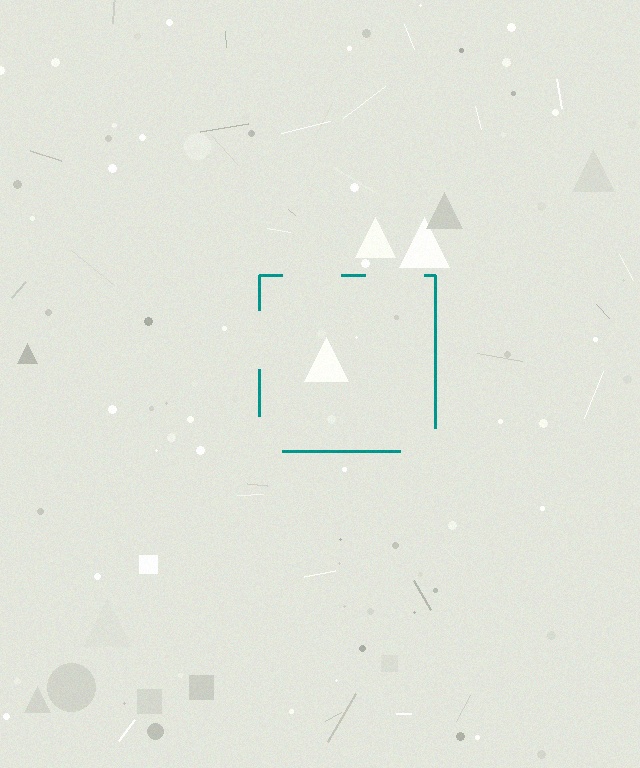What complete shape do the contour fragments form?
The contour fragments form a square.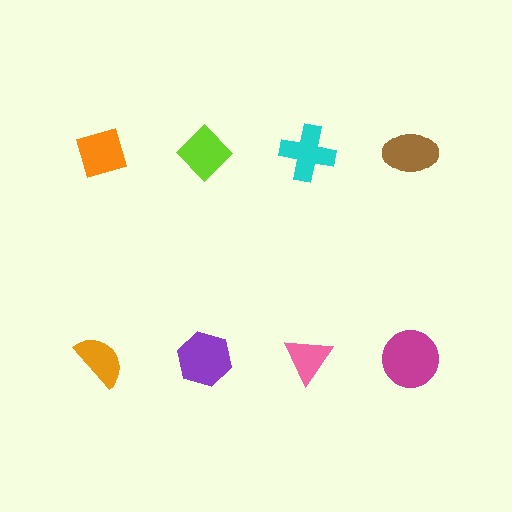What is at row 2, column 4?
A magenta circle.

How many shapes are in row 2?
4 shapes.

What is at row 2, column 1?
An orange semicircle.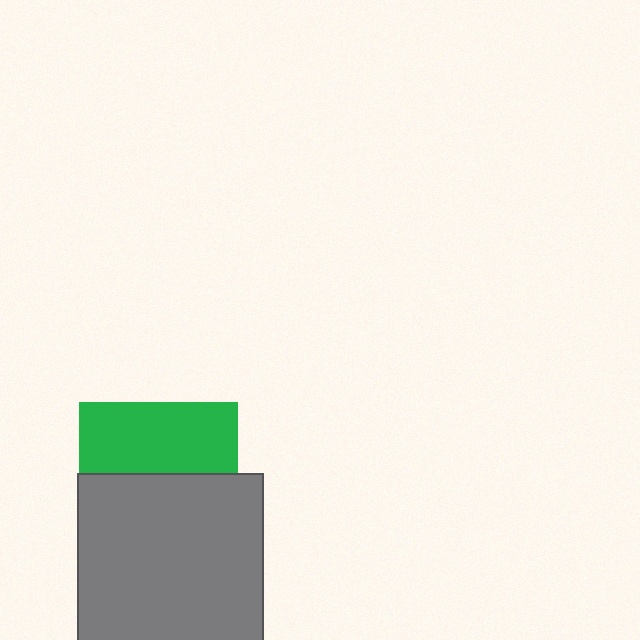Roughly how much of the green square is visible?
About half of it is visible (roughly 45%).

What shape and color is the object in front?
The object in front is a gray square.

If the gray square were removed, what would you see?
You would see the complete green square.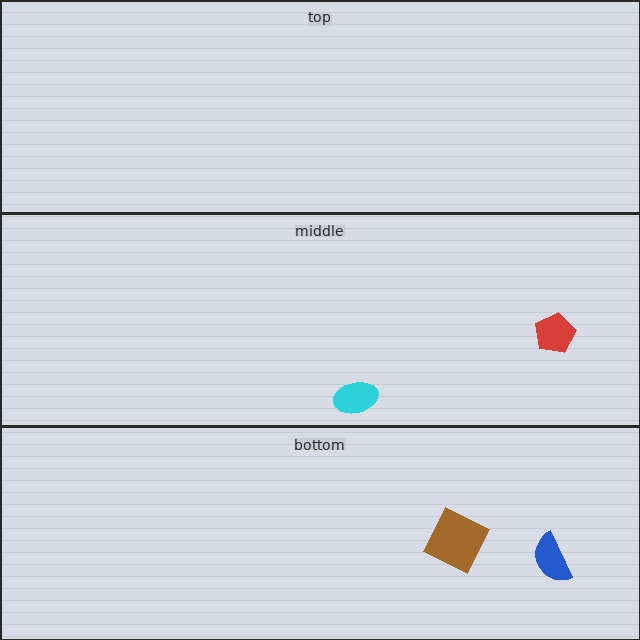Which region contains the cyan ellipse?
The middle region.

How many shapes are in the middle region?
2.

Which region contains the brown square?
The bottom region.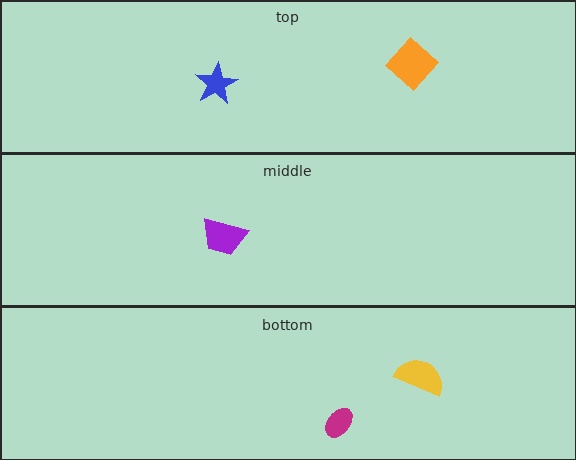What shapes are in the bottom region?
The yellow semicircle, the magenta ellipse.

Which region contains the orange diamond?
The top region.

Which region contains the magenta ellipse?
The bottom region.